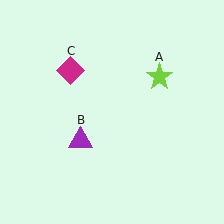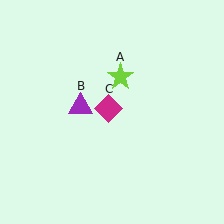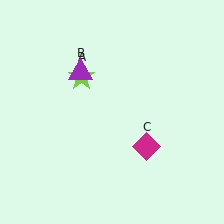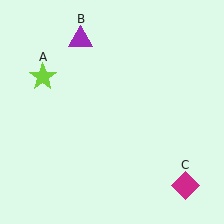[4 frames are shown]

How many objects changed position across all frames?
3 objects changed position: lime star (object A), purple triangle (object B), magenta diamond (object C).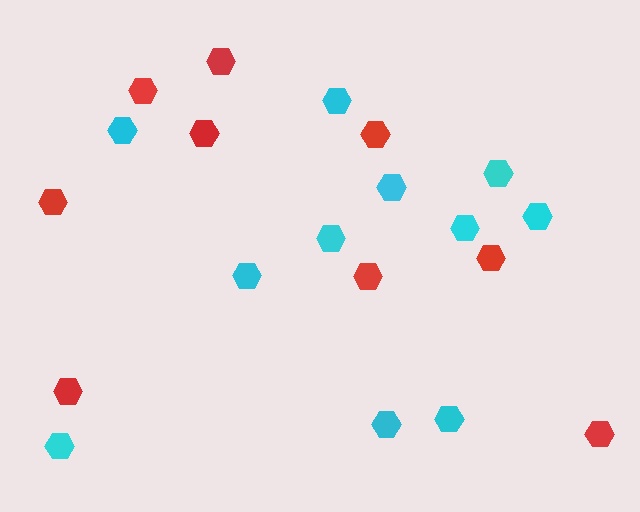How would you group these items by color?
There are 2 groups: one group of red hexagons (9) and one group of cyan hexagons (11).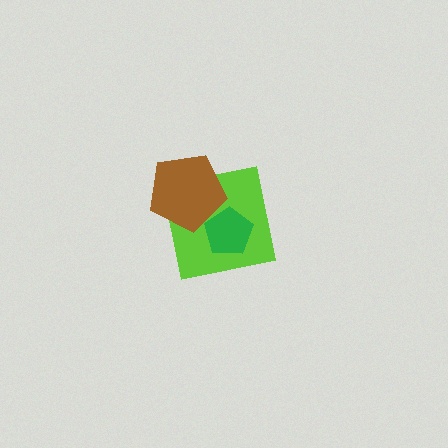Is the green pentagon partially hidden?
No, no other shape covers it.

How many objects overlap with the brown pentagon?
2 objects overlap with the brown pentagon.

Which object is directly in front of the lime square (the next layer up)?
The brown pentagon is directly in front of the lime square.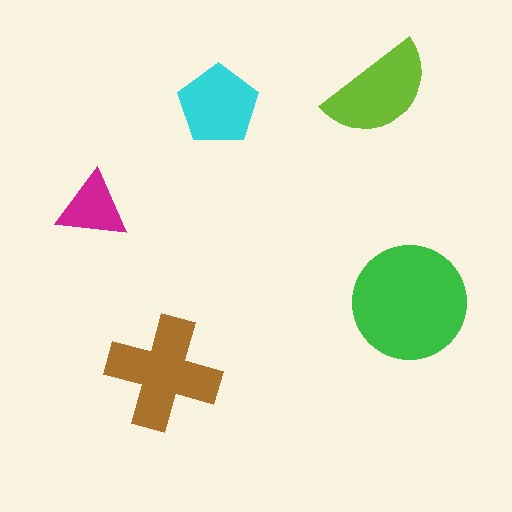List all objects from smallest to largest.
The magenta triangle, the cyan pentagon, the lime semicircle, the brown cross, the green circle.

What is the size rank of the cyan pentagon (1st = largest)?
4th.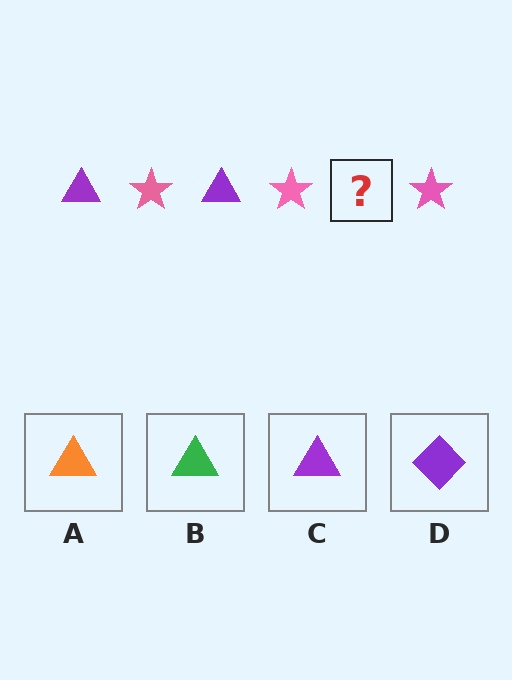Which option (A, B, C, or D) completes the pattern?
C.